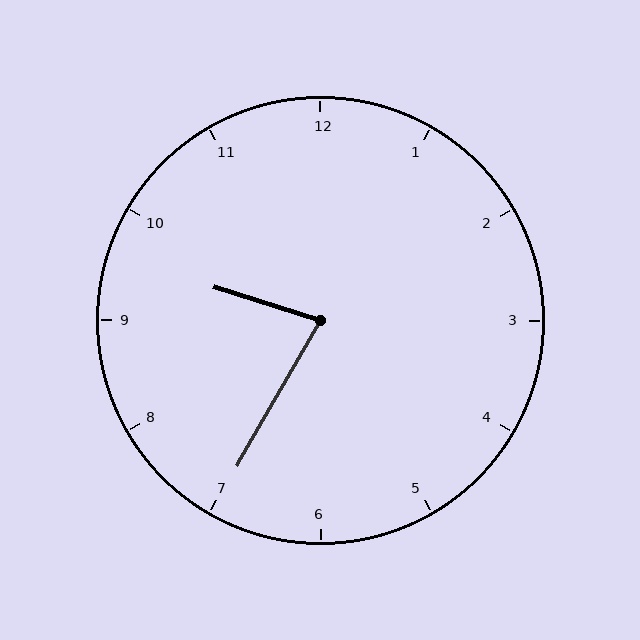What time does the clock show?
9:35.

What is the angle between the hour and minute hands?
Approximately 78 degrees.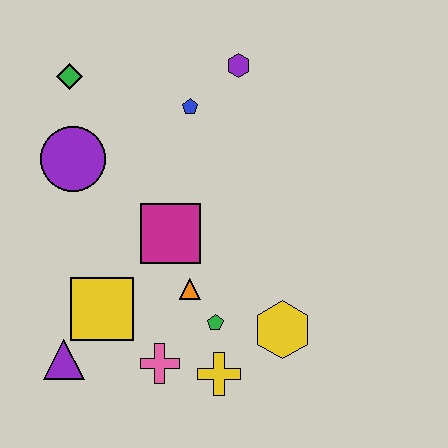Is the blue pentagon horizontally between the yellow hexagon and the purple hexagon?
No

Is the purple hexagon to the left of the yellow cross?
No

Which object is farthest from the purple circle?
The yellow hexagon is farthest from the purple circle.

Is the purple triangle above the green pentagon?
No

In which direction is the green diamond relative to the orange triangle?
The green diamond is above the orange triangle.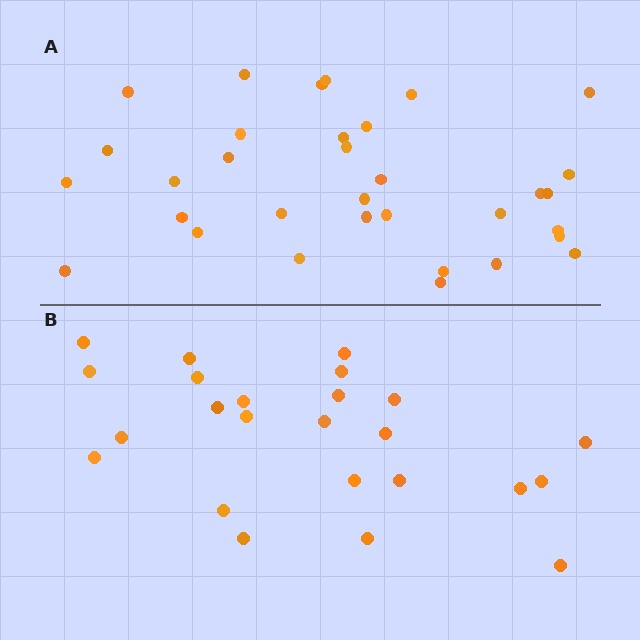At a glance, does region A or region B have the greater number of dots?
Region A (the top region) has more dots.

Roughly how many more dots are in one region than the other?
Region A has roughly 8 or so more dots than region B.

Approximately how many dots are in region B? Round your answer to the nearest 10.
About 20 dots. (The exact count is 24, which rounds to 20.)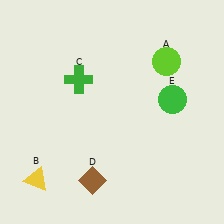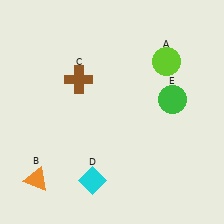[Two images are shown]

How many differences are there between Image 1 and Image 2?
There are 3 differences between the two images.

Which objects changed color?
B changed from yellow to orange. C changed from green to brown. D changed from brown to cyan.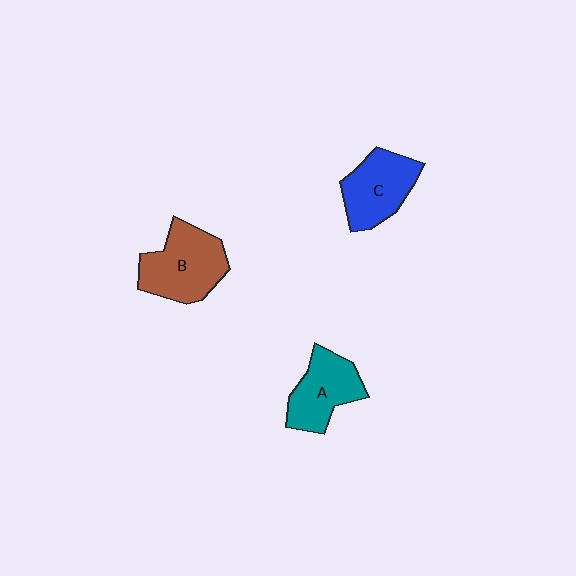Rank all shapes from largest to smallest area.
From largest to smallest: B (brown), C (blue), A (teal).